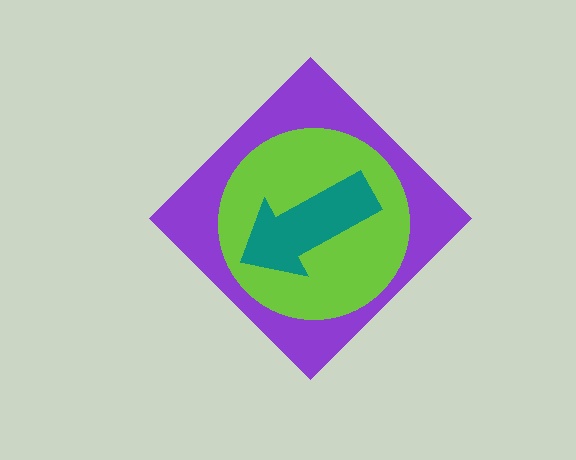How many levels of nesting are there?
3.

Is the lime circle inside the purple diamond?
Yes.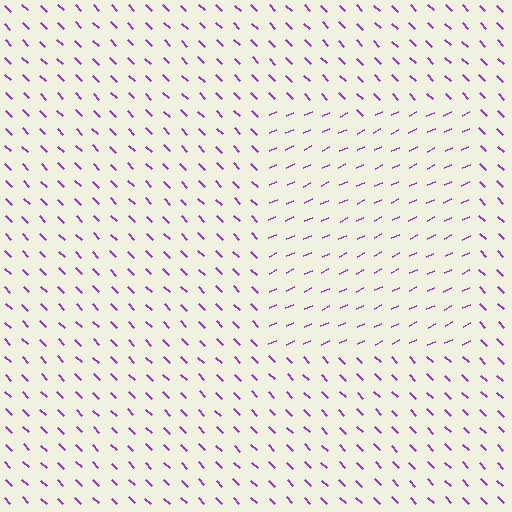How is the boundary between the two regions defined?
The boundary is defined purely by a change in line orientation (approximately 70 degrees difference). All lines are the same color and thickness.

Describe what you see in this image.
The image is filled with small purple line segments. A rectangle region in the image has lines oriented differently from the surrounding lines, creating a visible texture boundary.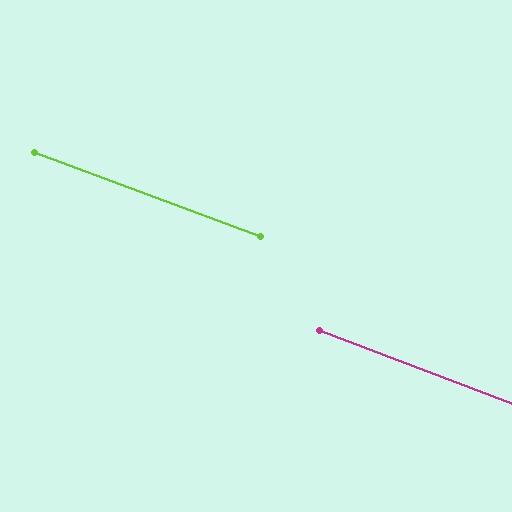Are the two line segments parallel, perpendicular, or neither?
Parallel — their directions differ by only 0.3°.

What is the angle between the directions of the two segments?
Approximately 0 degrees.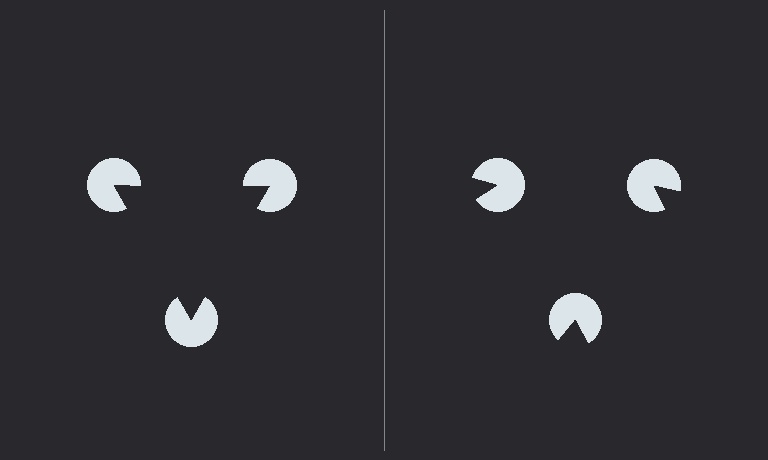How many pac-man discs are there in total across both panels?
6 — 3 on each side.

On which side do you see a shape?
An illusory triangle appears on the left side. On the right side the wedge cuts are rotated, so no coherent shape forms.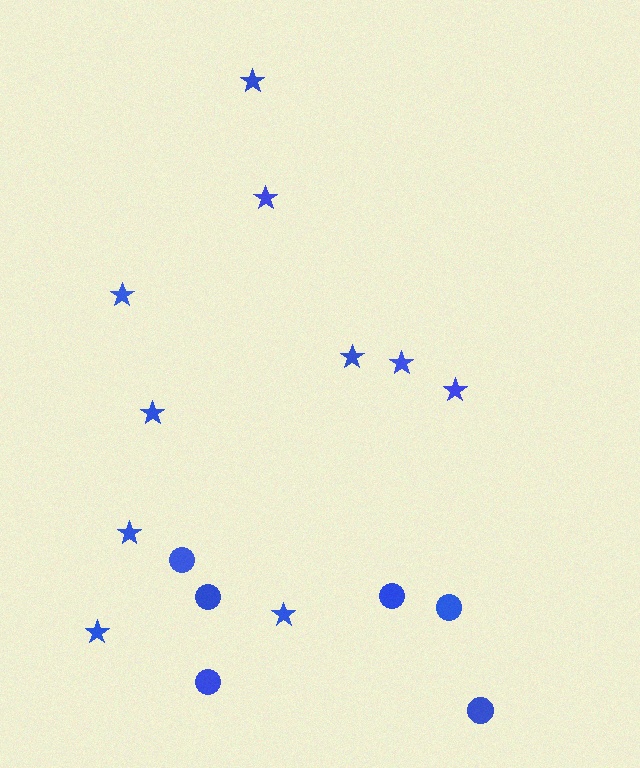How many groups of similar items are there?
There are 2 groups: one group of stars (10) and one group of circles (6).